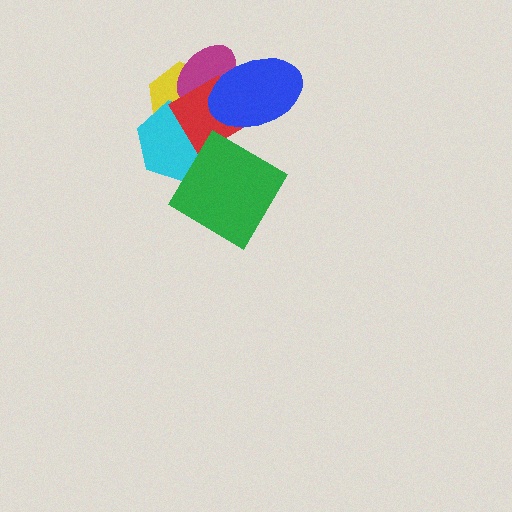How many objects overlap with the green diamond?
1 object overlaps with the green diamond.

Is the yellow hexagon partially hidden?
Yes, it is partially covered by another shape.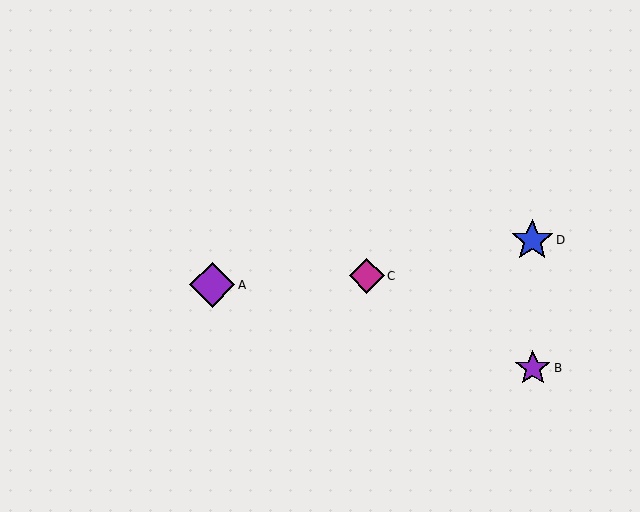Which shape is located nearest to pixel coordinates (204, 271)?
The purple diamond (labeled A) at (212, 285) is nearest to that location.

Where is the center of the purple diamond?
The center of the purple diamond is at (212, 285).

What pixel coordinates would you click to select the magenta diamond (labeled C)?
Click at (367, 276) to select the magenta diamond C.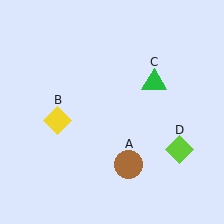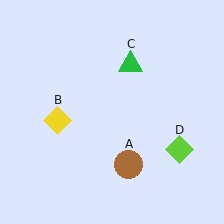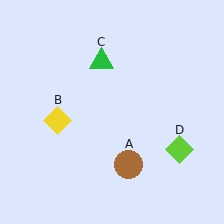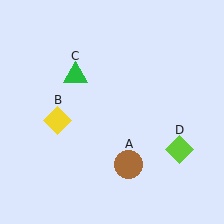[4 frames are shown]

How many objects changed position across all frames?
1 object changed position: green triangle (object C).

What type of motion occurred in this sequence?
The green triangle (object C) rotated counterclockwise around the center of the scene.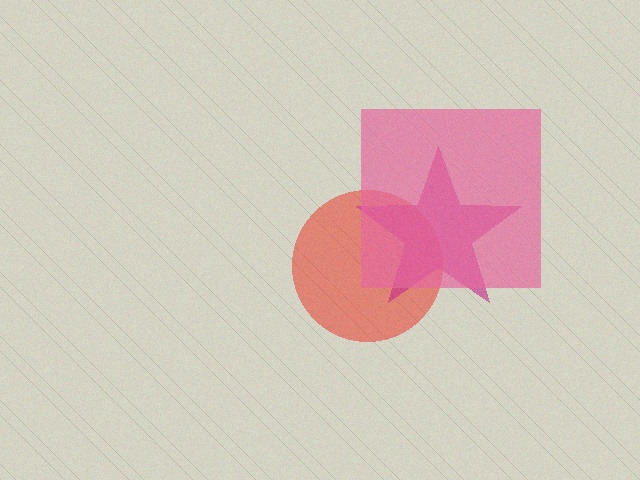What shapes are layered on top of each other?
The layered shapes are: a red circle, a magenta star, a pink square.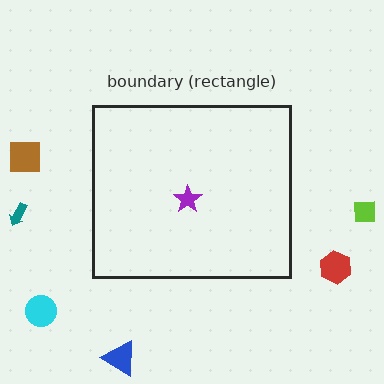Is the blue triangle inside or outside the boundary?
Outside.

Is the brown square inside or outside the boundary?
Outside.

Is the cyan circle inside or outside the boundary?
Outside.